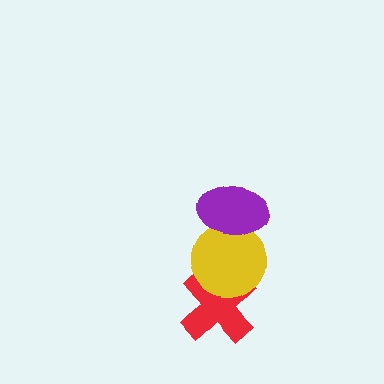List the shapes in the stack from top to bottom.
From top to bottom: the purple ellipse, the yellow circle, the red cross.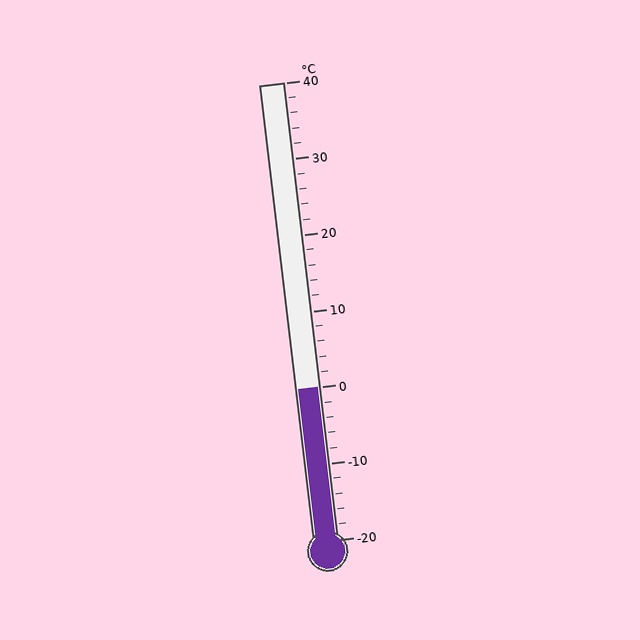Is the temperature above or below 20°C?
The temperature is below 20°C.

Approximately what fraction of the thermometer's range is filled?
The thermometer is filled to approximately 35% of its range.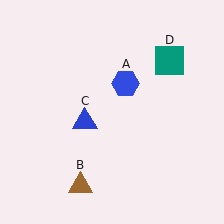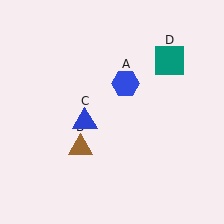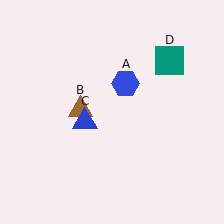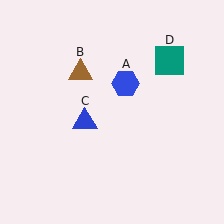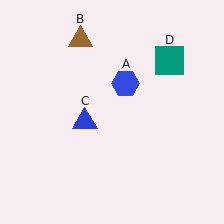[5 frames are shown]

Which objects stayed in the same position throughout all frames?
Blue hexagon (object A) and blue triangle (object C) and teal square (object D) remained stationary.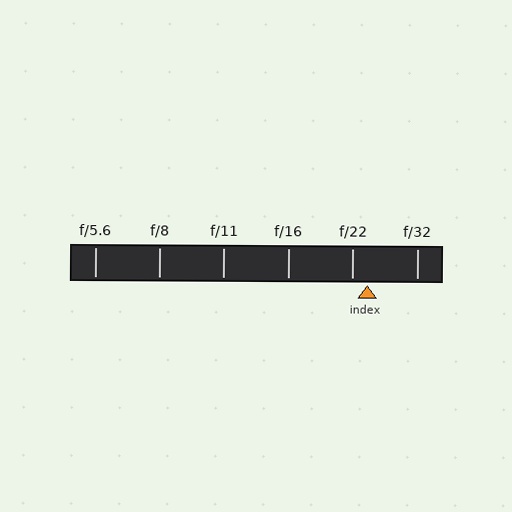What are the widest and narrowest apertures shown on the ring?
The widest aperture shown is f/5.6 and the narrowest is f/32.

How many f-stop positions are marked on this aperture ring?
There are 6 f-stop positions marked.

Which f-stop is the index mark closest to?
The index mark is closest to f/22.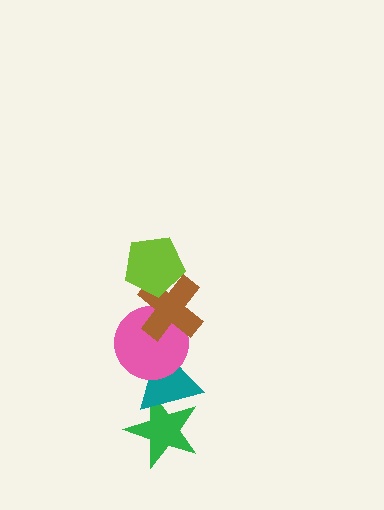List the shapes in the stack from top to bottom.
From top to bottom: the lime pentagon, the brown cross, the pink circle, the teal triangle, the green star.